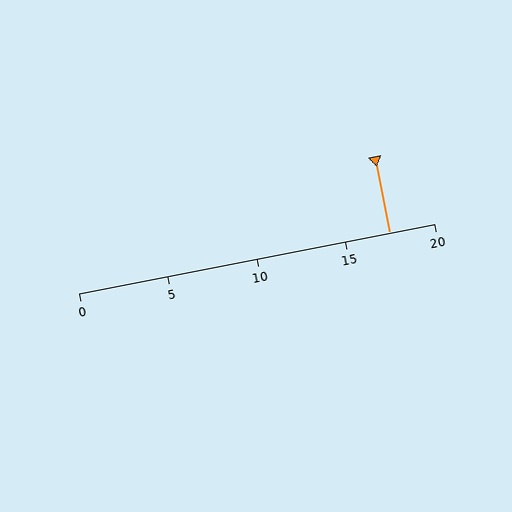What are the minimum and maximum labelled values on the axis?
The axis runs from 0 to 20.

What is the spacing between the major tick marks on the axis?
The major ticks are spaced 5 apart.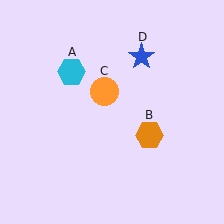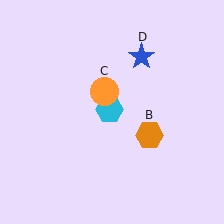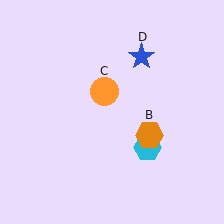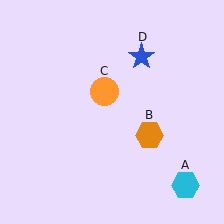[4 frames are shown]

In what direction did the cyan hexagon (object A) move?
The cyan hexagon (object A) moved down and to the right.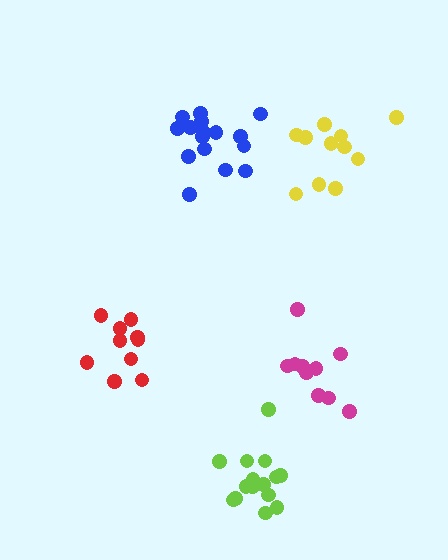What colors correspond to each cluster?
The clusters are colored: magenta, red, blue, yellow, lime.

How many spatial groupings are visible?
There are 5 spatial groupings.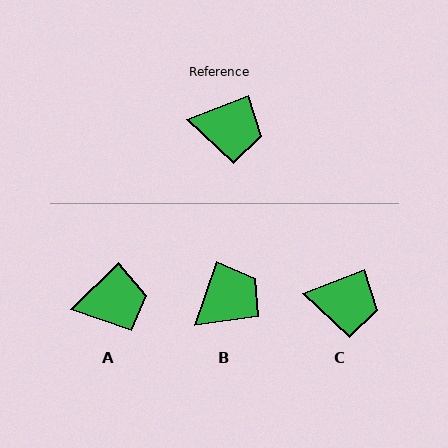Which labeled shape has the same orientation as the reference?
C.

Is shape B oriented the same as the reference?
No, it is off by about 50 degrees.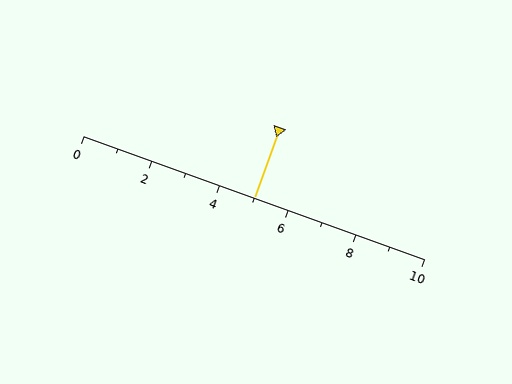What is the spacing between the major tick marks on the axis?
The major ticks are spaced 2 apart.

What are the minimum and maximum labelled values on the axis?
The axis runs from 0 to 10.